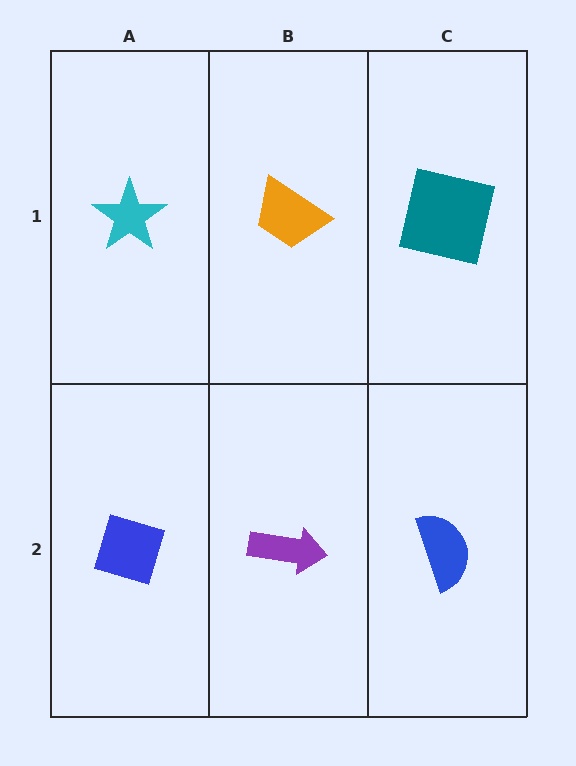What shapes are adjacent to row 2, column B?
An orange trapezoid (row 1, column B), a blue diamond (row 2, column A), a blue semicircle (row 2, column C).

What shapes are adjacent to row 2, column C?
A teal square (row 1, column C), a purple arrow (row 2, column B).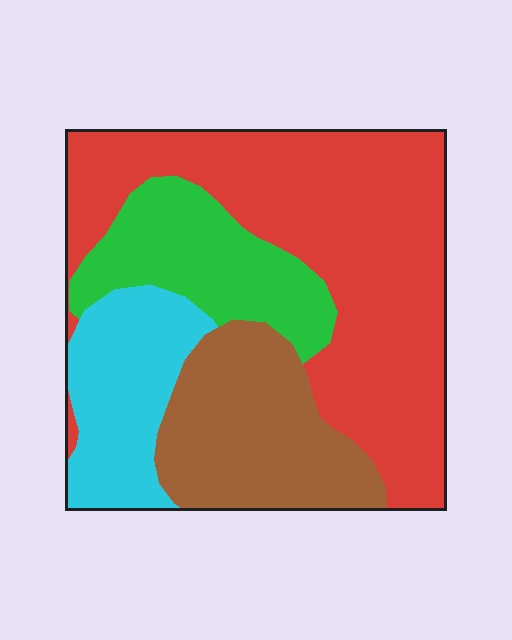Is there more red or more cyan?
Red.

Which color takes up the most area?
Red, at roughly 45%.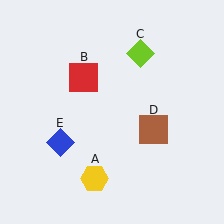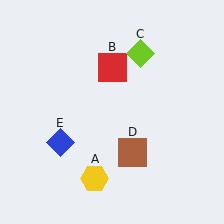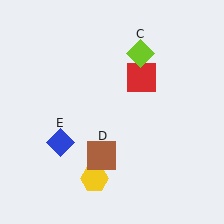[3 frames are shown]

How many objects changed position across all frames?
2 objects changed position: red square (object B), brown square (object D).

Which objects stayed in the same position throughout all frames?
Yellow hexagon (object A) and lime diamond (object C) and blue diamond (object E) remained stationary.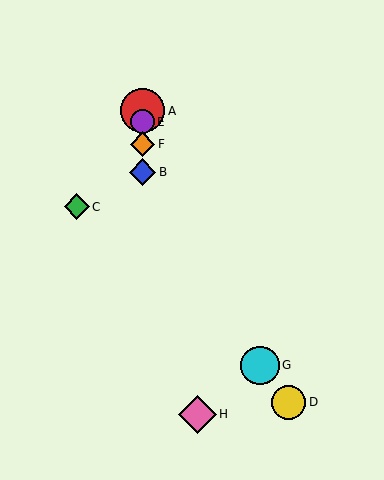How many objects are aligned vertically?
4 objects (A, B, E, F) are aligned vertically.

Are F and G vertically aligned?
No, F is at x≈143 and G is at x≈260.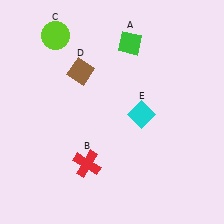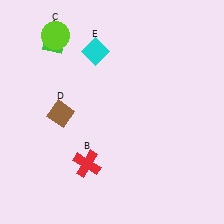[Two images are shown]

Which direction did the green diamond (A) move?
The green diamond (A) moved left.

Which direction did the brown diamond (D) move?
The brown diamond (D) moved down.